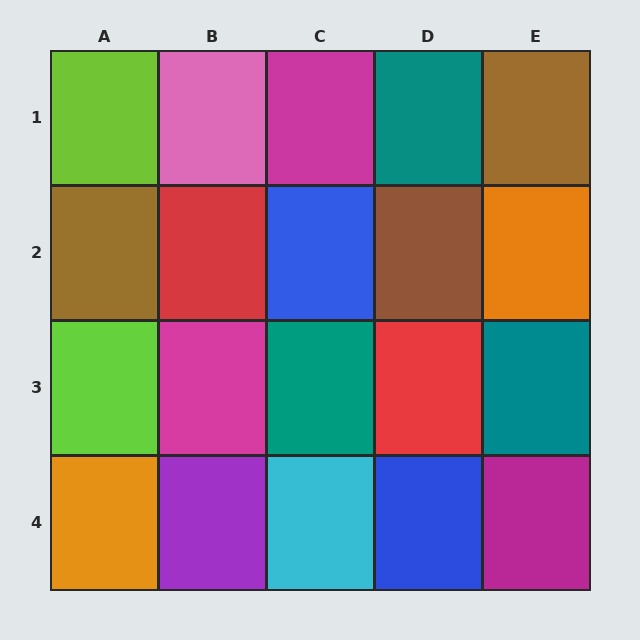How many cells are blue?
2 cells are blue.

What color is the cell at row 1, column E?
Brown.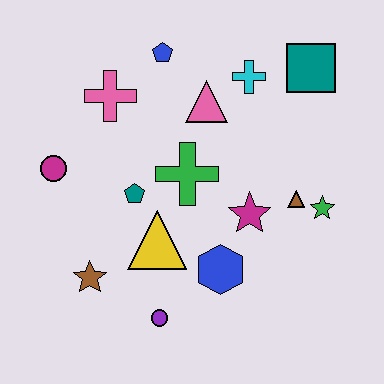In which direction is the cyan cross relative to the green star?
The cyan cross is above the green star.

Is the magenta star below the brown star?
No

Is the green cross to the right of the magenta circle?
Yes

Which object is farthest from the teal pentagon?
The teal square is farthest from the teal pentagon.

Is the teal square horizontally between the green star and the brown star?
Yes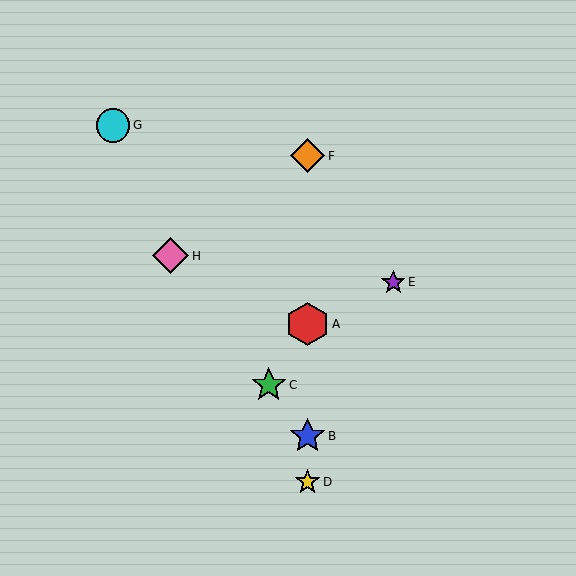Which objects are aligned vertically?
Objects A, B, D, F are aligned vertically.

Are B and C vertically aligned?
No, B is at x≈308 and C is at x≈269.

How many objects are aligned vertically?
4 objects (A, B, D, F) are aligned vertically.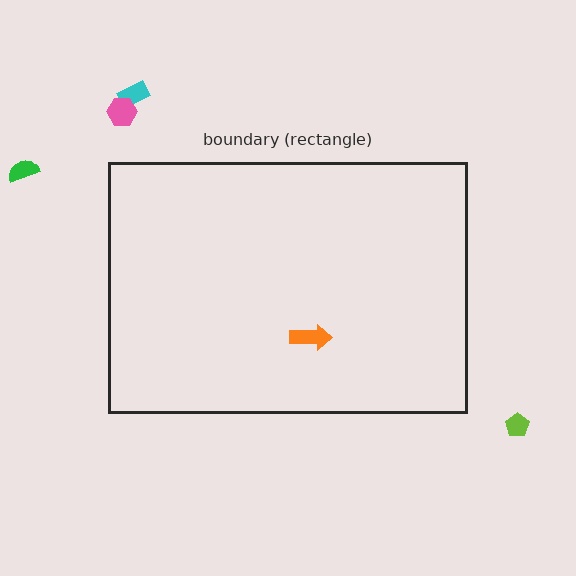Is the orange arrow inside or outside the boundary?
Inside.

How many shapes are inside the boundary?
1 inside, 4 outside.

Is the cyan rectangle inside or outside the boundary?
Outside.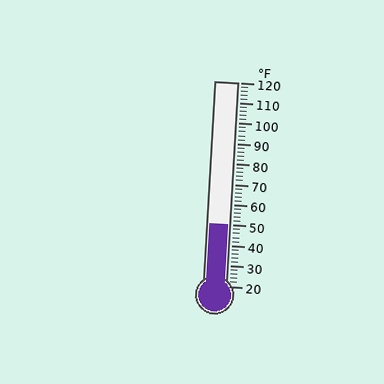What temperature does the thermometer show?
The thermometer shows approximately 50°F.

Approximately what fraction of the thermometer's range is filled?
The thermometer is filled to approximately 30% of its range.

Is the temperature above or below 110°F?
The temperature is below 110°F.